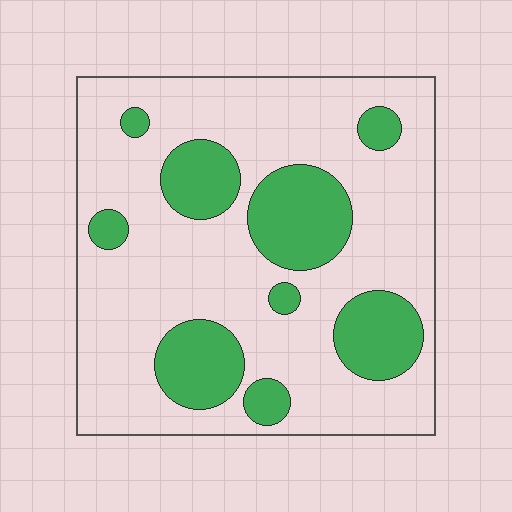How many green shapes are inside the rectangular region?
9.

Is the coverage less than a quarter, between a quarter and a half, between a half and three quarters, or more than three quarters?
Between a quarter and a half.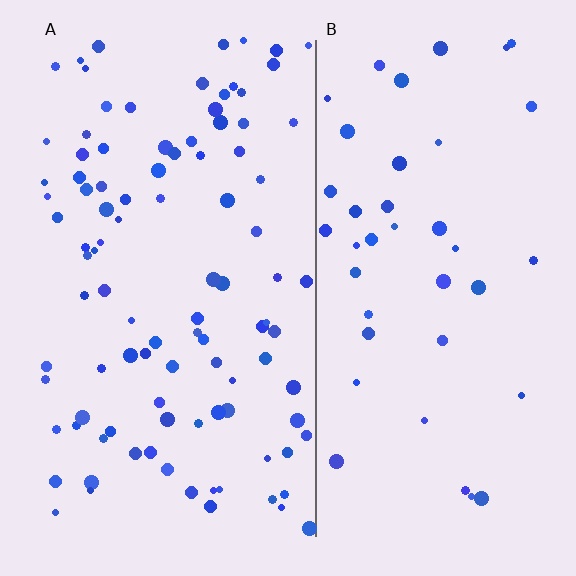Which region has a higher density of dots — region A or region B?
A (the left).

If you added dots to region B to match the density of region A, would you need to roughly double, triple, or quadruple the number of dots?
Approximately double.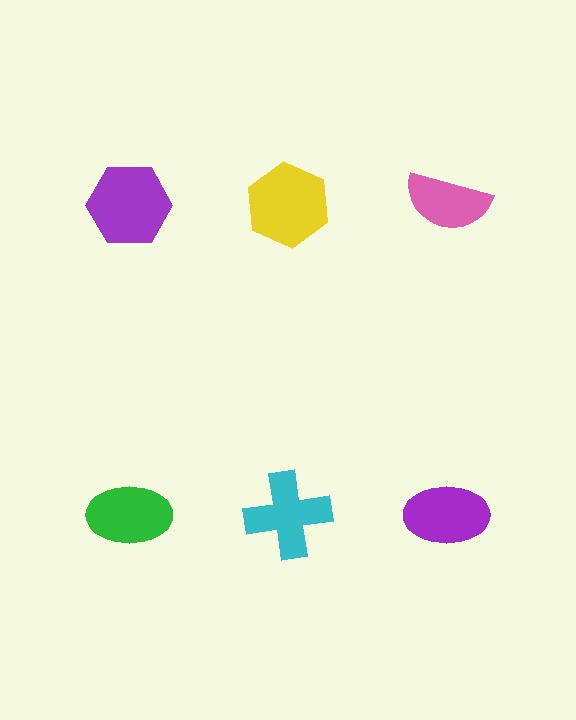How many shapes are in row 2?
3 shapes.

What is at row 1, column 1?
A purple hexagon.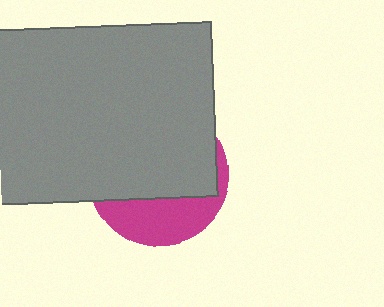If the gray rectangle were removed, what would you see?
You would see the complete magenta circle.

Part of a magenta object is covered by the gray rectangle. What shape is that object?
It is a circle.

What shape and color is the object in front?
The object in front is a gray rectangle.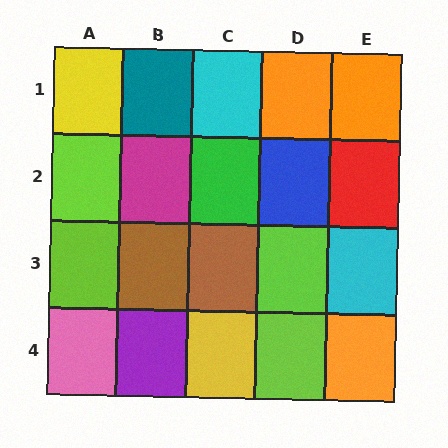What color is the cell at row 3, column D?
Lime.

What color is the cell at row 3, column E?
Cyan.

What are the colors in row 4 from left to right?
Pink, purple, yellow, lime, orange.